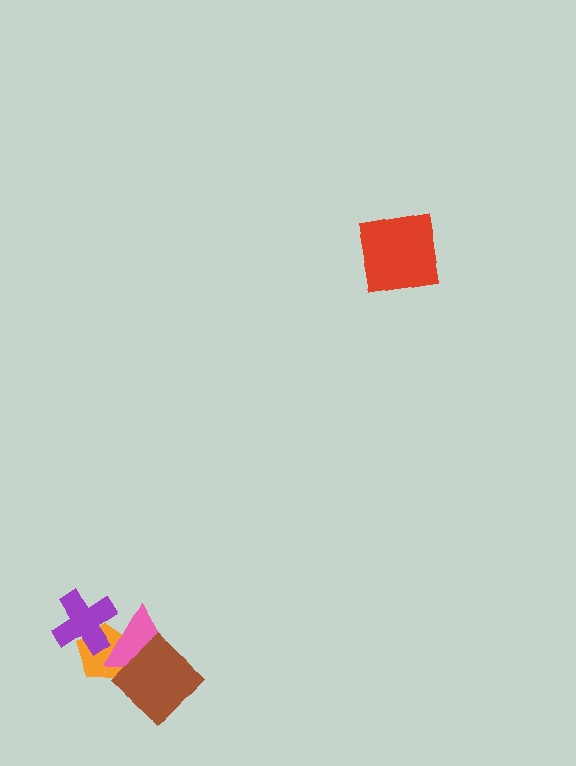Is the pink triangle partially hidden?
Yes, it is partially covered by another shape.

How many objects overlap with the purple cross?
2 objects overlap with the purple cross.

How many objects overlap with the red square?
0 objects overlap with the red square.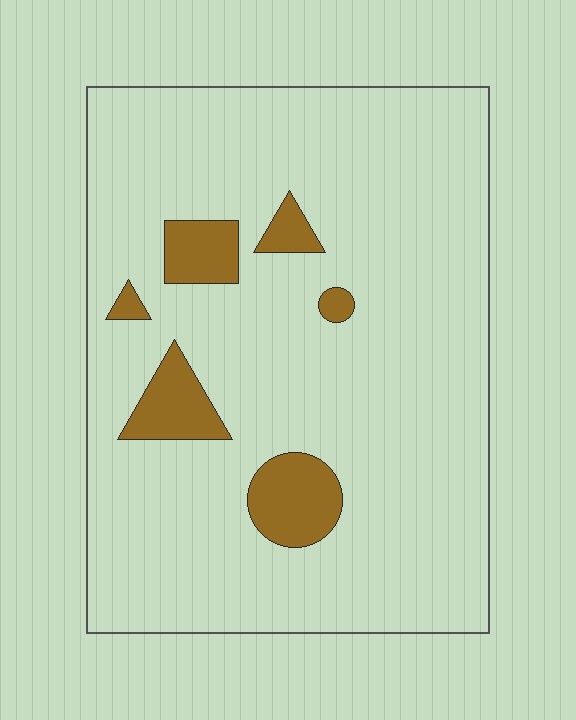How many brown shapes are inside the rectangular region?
6.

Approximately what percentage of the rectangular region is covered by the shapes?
Approximately 10%.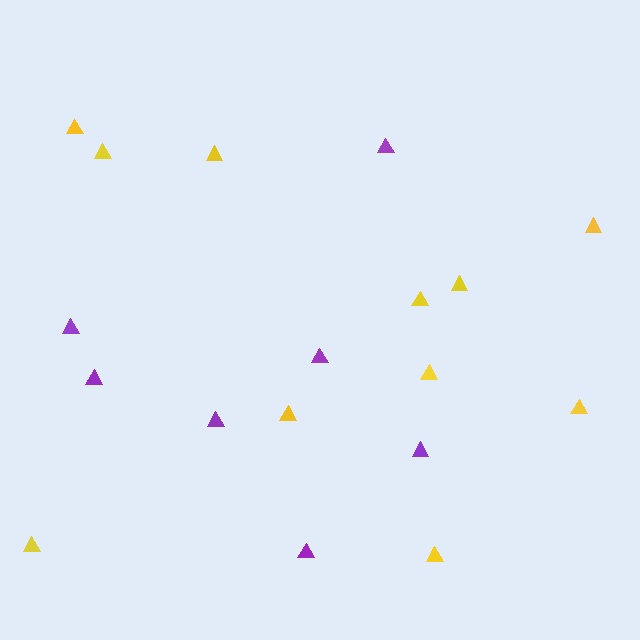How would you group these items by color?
There are 2 groups: one group of purple triangles (7) and one group of yellow triangles (11).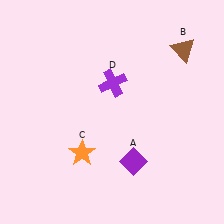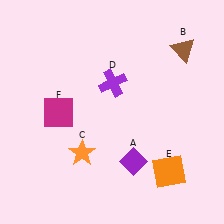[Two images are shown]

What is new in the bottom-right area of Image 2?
An orange square (E) was added in the bottom-right area of Image 2.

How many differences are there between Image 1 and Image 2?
There are 2 differences between the two images.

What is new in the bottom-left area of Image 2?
A magenta square (F) was added in the bottom-left area of Image 2.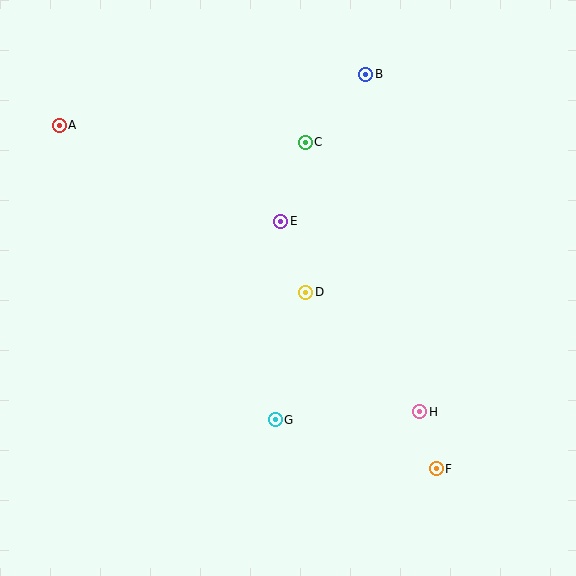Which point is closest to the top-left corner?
Point A is closest to the top-left corner.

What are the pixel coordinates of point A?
Point A is at (59, 125).